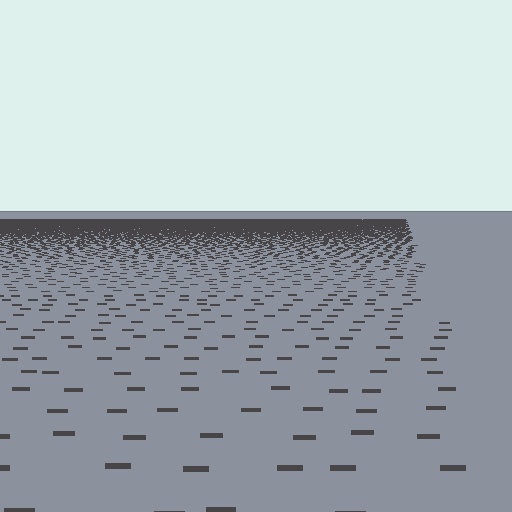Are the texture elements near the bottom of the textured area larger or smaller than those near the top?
Larger. Near the bottom, elements are closer to the viewer and appear at a bigger on-screen size.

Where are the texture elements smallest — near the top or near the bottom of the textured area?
Near the top.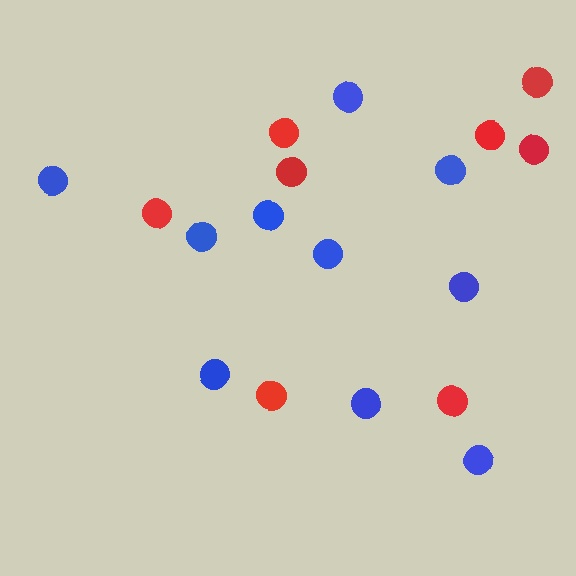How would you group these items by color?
There are 2 groups: one group of red circles (8) and one group of blue circles (10).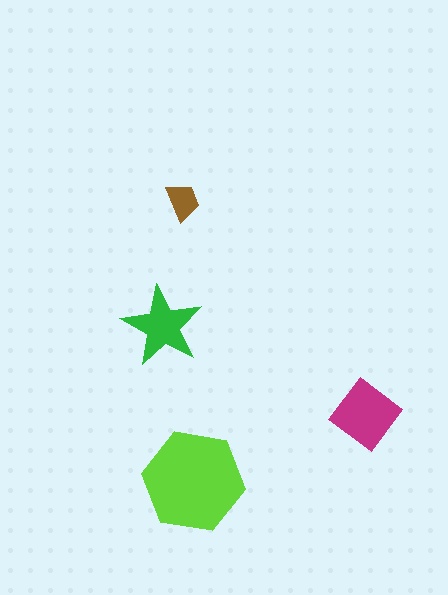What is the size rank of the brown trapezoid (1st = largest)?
4th.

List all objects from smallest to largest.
The brown trapezoid, the green star, the magenta diamond, the lime hexagon.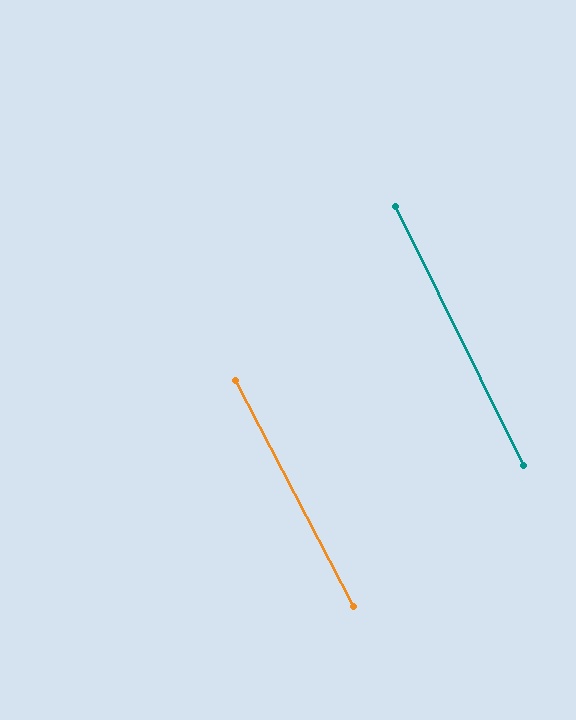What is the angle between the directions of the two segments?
Approximately 1 degree.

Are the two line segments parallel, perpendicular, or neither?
Parallel — their directions differ by only 1.4°.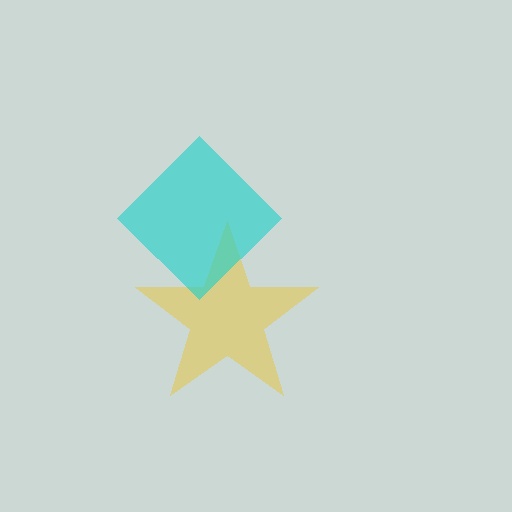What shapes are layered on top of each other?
The layered shapes are: a yellow star, a cyan diamond.